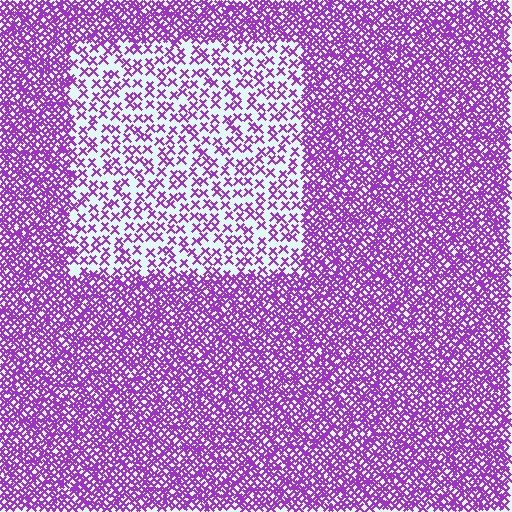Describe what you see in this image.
The image contains small purple elements arranged at two different densities. A rectangle-shaped region is visible where the elements are less densely packed than the surrounding area.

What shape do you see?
I see a rectangle.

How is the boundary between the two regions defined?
The boundary is defined by a change in element density (approximately 2.6x ratio). All elements are the same color, size, and shape.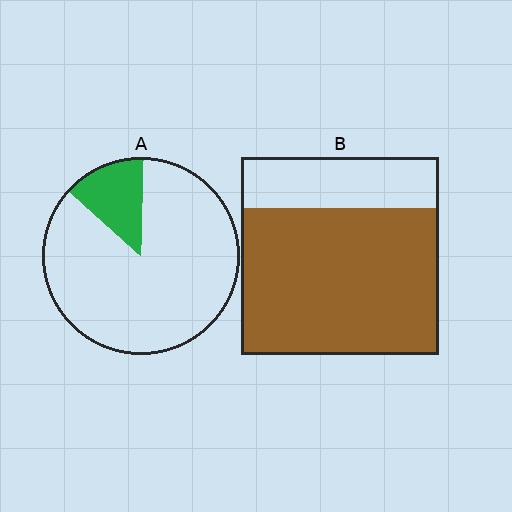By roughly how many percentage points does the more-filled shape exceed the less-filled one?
By roughly 60 percentage points (B over A).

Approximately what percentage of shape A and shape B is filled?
A is approximately 15% and B is approximately 75%.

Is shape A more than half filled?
No.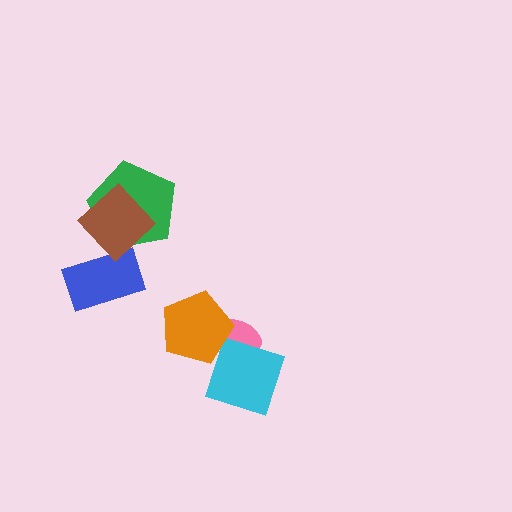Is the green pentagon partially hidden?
Yes, it is partially covered by another shape.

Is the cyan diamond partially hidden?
Yes, it is partially covered by another shape.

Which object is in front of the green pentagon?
The brown diamond is in front of the green pentagon.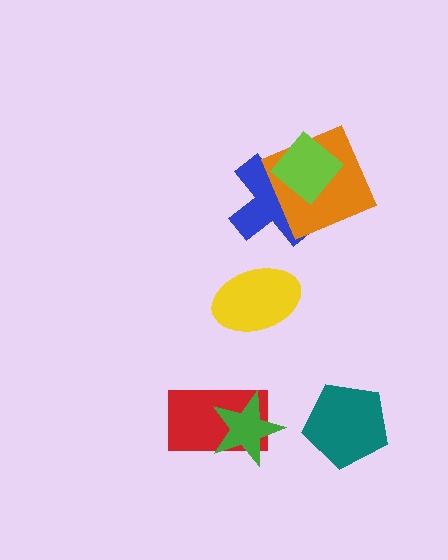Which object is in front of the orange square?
The lime diamond is in front of the orange square.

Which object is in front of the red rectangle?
The green star is in front of the red rectangle.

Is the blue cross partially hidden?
Yes, it is partially covered by another shape.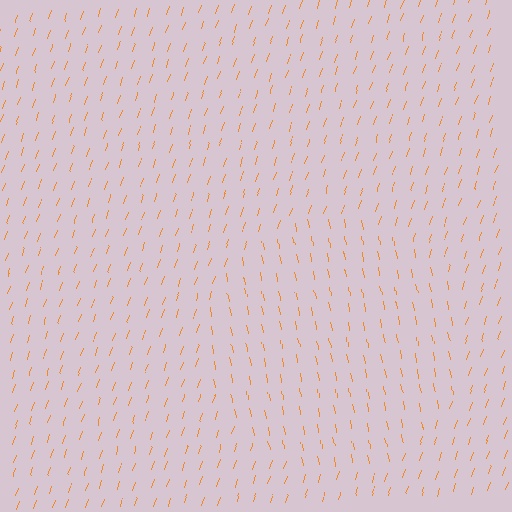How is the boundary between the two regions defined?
The boundary is defined purely by a change in line orientation (approximately 30 degrees difference). All lines are the same color and thickness.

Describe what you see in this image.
The image is filled with small orange line segments. A circle region in the image has lines oriented differently from the surrounding lines, creating a visible texture boundary.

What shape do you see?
I see a circle.